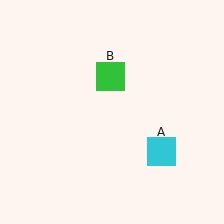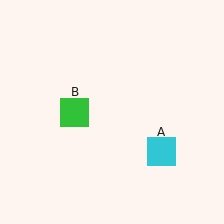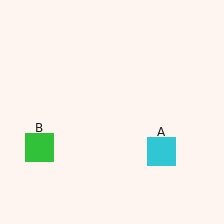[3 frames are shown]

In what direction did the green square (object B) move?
The green square (object B) moved down and to the left.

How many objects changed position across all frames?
1 object changed position: green square (object B).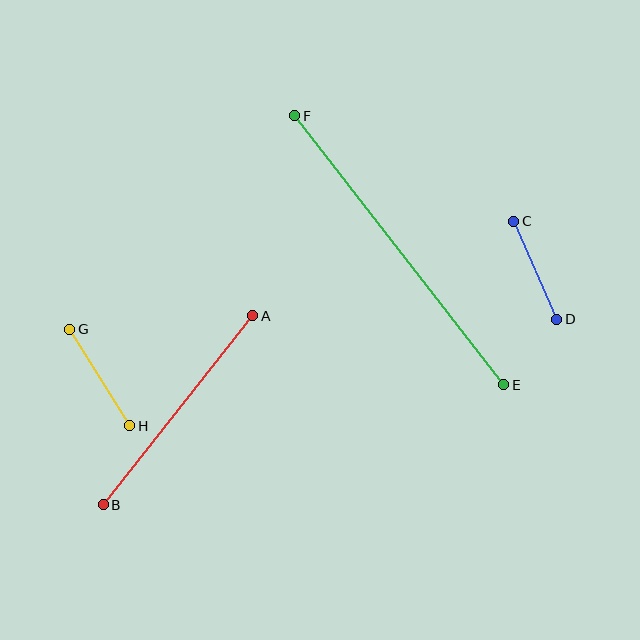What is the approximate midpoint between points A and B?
The midpoint is at approximately (178, 410) pixels.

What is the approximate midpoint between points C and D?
The midpoint is at approximately (535, 270) pixels.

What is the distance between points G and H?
The distance is approximately 113 pixels.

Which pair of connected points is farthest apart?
Points E and F are farthest apart.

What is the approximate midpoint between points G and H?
The midpoint is at approximately (100, 377) pixels.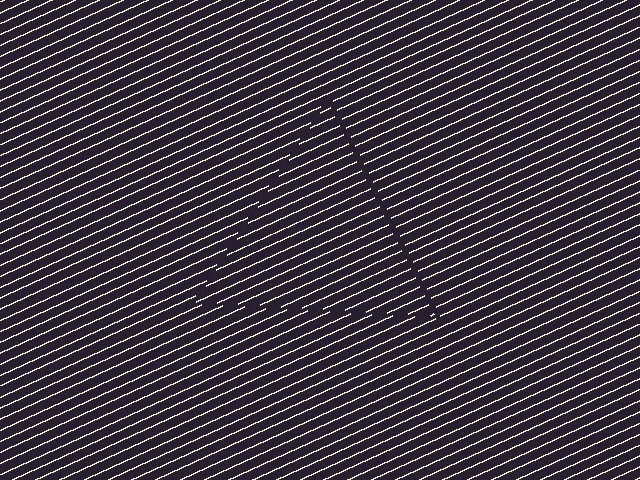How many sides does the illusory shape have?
3 sides — the line-ends trace a triangle.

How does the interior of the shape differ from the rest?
The interior of the shape contains the same grating, shifted by half a period — the contour is defined by the phase discontinuity where line-ends from the inner and outer gratings abut.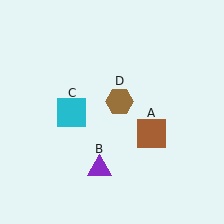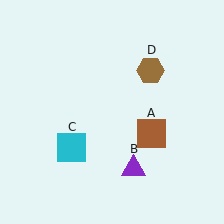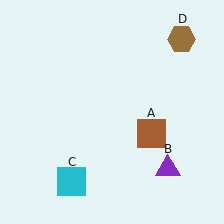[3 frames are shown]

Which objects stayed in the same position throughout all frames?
Brown square (object A) remained stationary.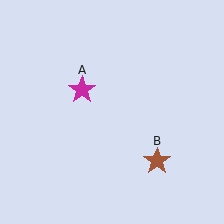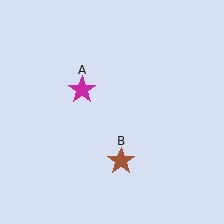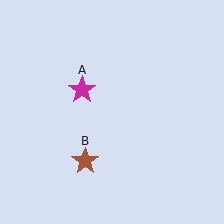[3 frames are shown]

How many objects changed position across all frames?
1 object changed position: brown star (object B).